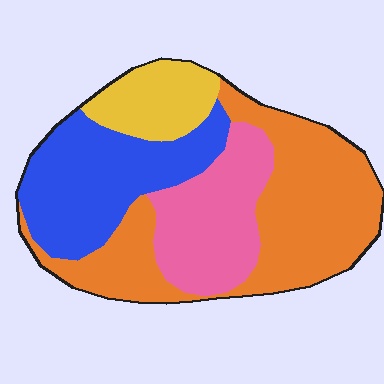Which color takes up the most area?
Orange, at roughly 40%.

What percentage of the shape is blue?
Blue takes up about one quarter (1/4) of the shape.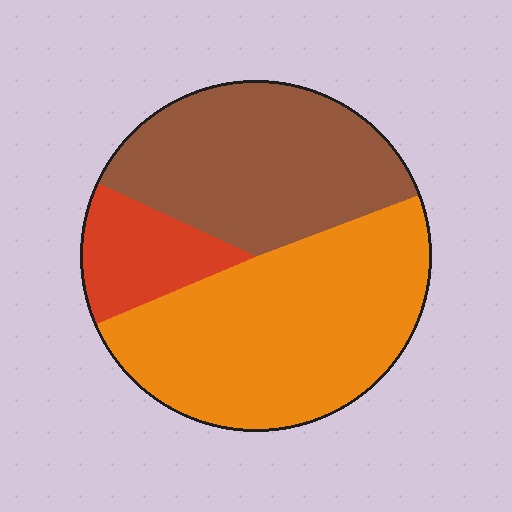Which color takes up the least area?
Red, at roughly 15%.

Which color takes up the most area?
Orange, at roughly 50%.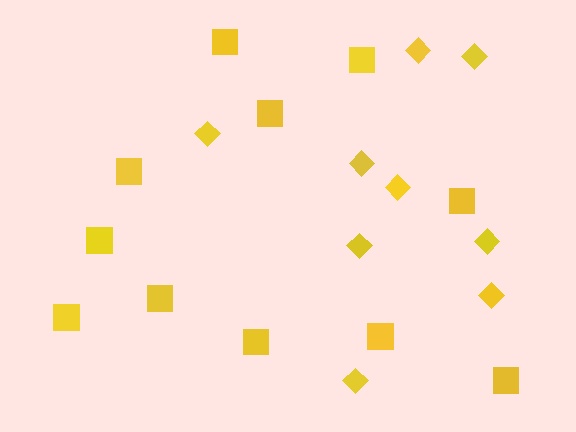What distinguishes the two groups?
There are 2 groups: one group of diamonds (9) and one group of squares (11).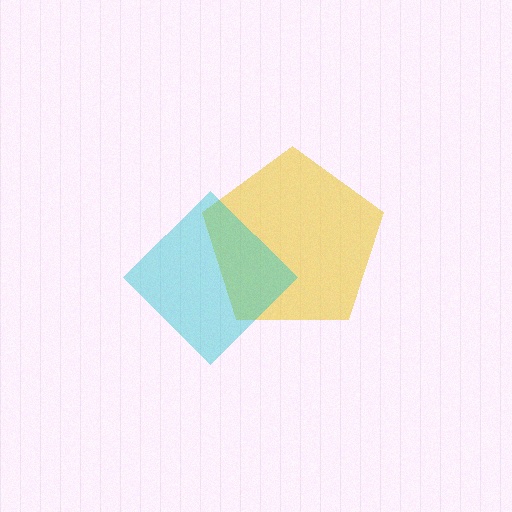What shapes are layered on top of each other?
The layered shapes are: a yellow pentagon, a cyan diamond.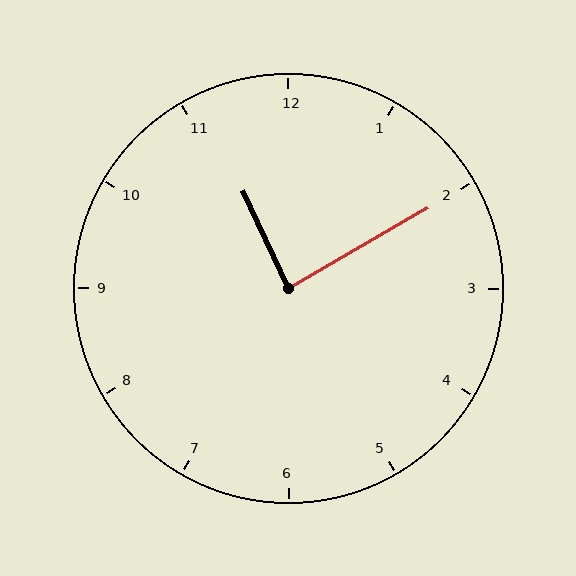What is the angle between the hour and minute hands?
Approximately 85 degrees.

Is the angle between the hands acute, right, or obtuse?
It is right.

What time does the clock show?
11:10.